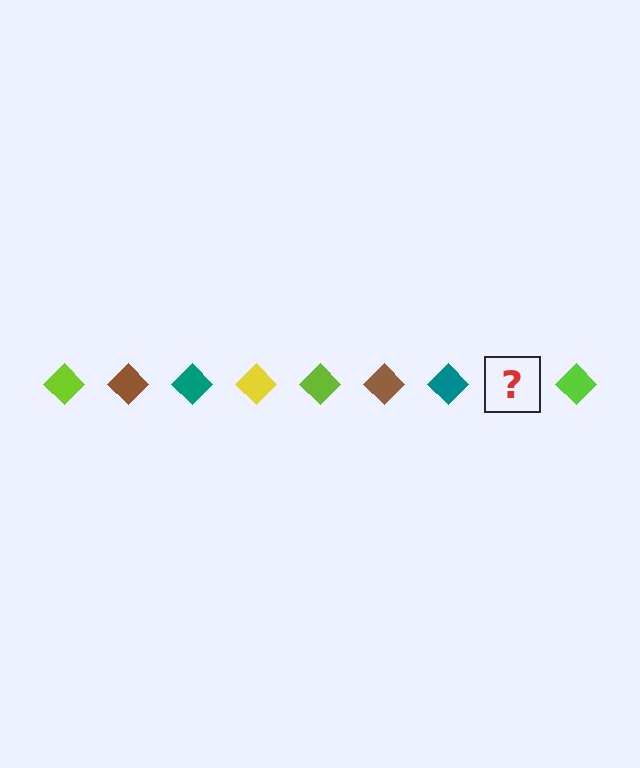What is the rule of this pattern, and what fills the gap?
The rule is that the pattern cycles through lime, brown, teal, yellow diamonds. The gap should be filled with a yellow diamond.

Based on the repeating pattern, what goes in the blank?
The blank should be a yellow diamond.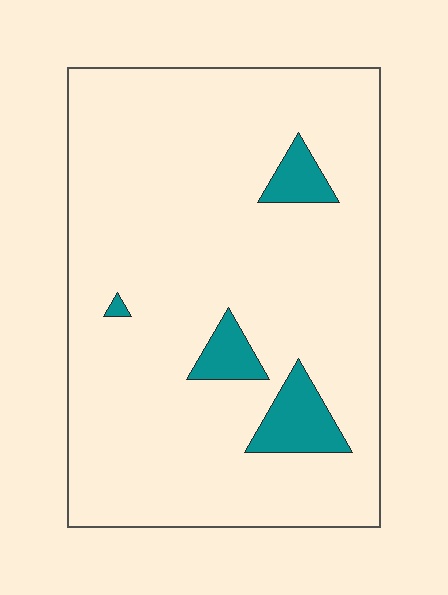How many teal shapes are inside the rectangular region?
4.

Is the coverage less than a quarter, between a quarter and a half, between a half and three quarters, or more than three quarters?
Less than a quarter.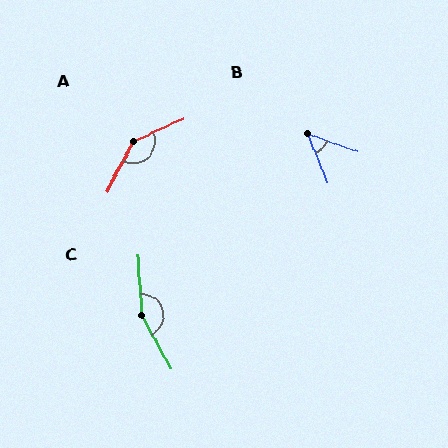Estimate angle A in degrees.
Approximately 142 degrees.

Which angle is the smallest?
B, at approximately 48 degrees.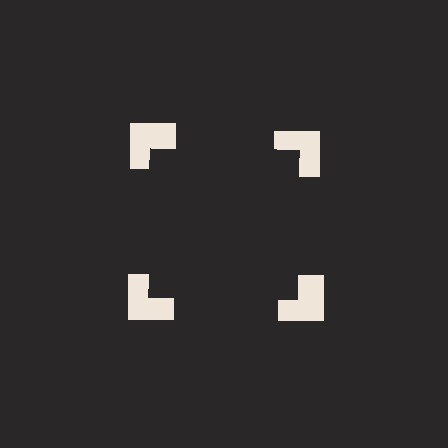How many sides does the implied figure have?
4 sides.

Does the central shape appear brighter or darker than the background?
It typically appears slightly darker than the background, even though no actual brightness change is drawn.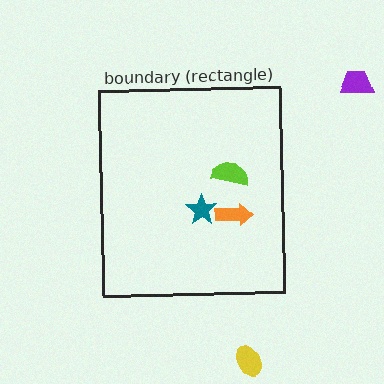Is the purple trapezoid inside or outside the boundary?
Outside.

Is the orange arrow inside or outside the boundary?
Inside.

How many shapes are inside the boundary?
3 inside, 2 outside.